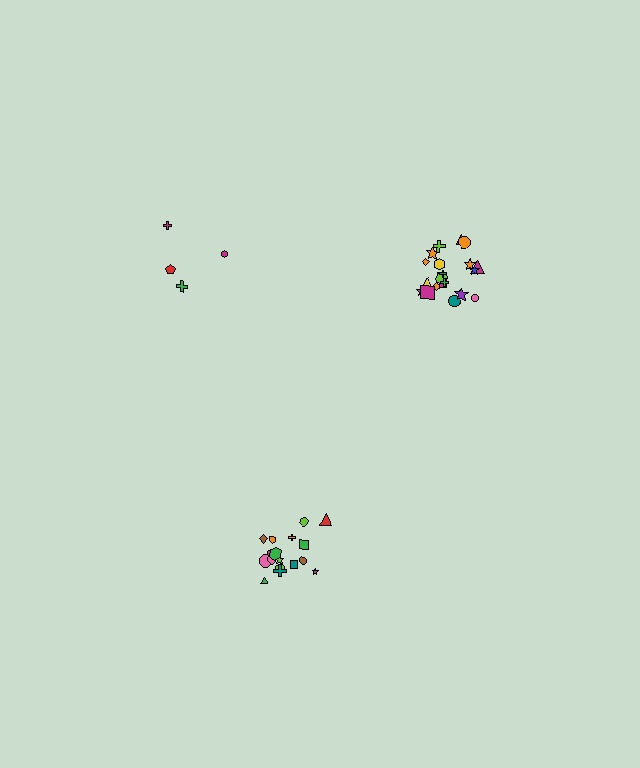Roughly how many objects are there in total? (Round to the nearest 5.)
Roughly 45 objects in total.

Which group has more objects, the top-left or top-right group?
The top-right group.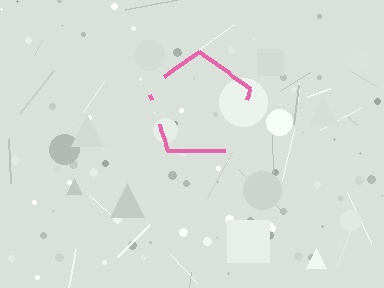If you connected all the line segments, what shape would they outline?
They would outline a pentagon.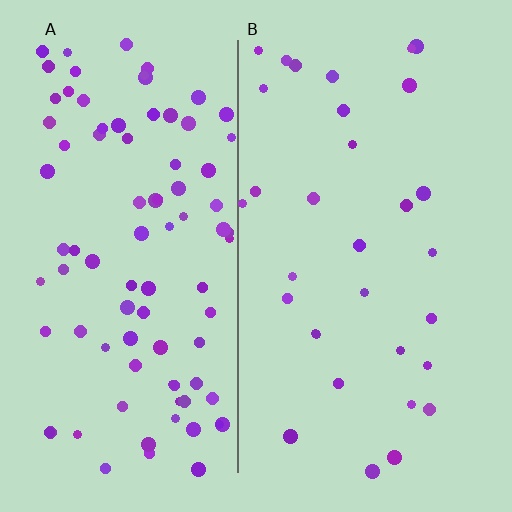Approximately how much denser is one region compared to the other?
Approximately 2.8× — region A over region B.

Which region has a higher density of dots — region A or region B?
A (the left).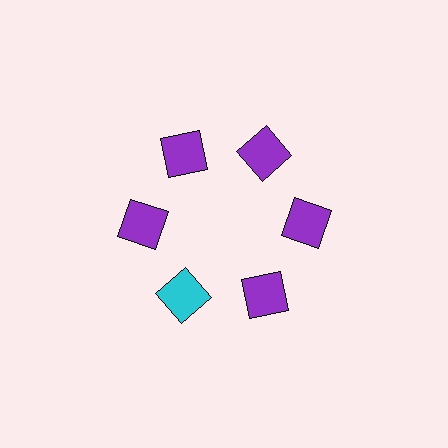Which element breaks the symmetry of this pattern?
The cyan square at roughly the 7 o'clock position breaks the symmetry. All other shapes are purple squares.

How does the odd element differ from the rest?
It has a different color: cyan instead of purple.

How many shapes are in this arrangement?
There are 6 shapes arranged in a ring pattern.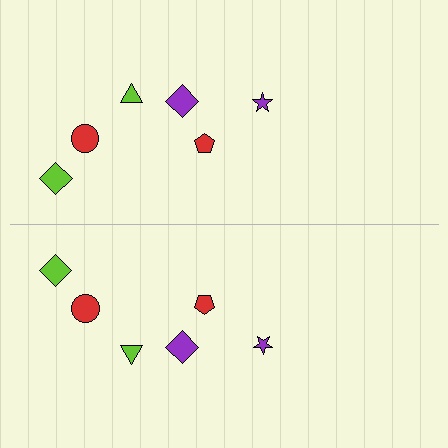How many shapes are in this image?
There are 12 shapes in this image.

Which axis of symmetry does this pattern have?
The pattern has a horizontal axis of symmetry running through the center of the image.